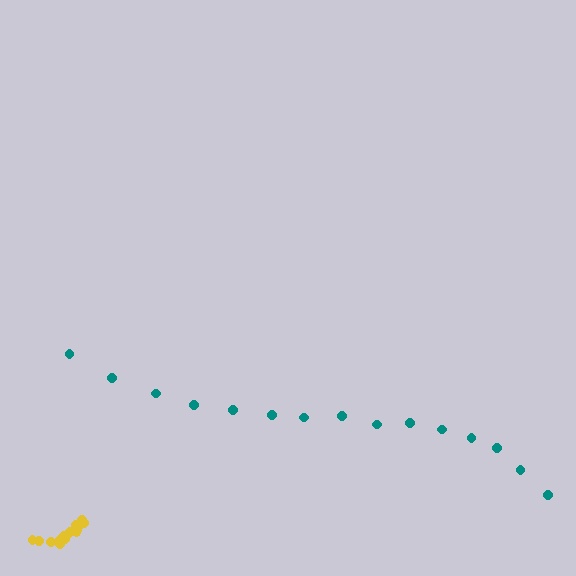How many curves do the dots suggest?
There are 2 distinct paths.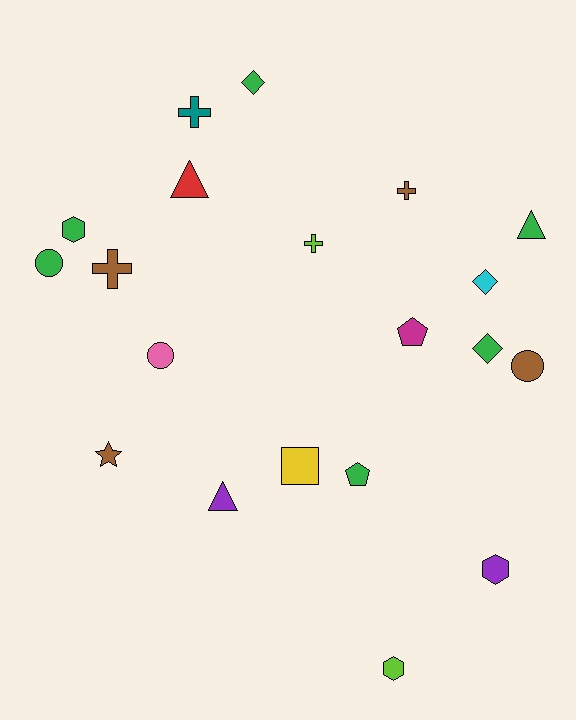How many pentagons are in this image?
There are 2 pentagons.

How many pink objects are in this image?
There is 1 pink object.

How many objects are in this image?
There are 20 objects.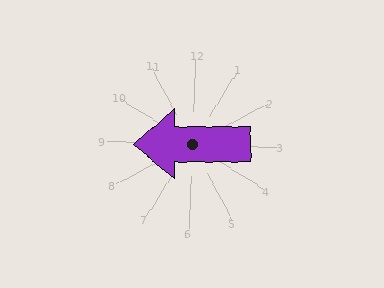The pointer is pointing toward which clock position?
Roughly 9 o'clock.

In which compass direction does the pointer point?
West.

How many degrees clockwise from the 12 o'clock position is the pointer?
Approximately 268 degrees.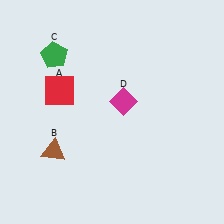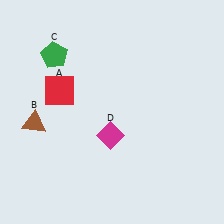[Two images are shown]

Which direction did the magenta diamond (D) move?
The magenta diamond (D) moved down.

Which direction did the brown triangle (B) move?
The brown triangle (B) moved up.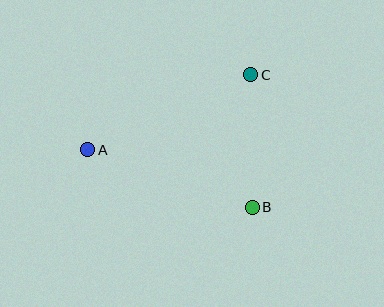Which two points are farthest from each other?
Points A and C are farthest from each other.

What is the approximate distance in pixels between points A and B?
The distance between A and B is approximately 174 pixels.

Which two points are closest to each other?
Points B and C are closest to each other.